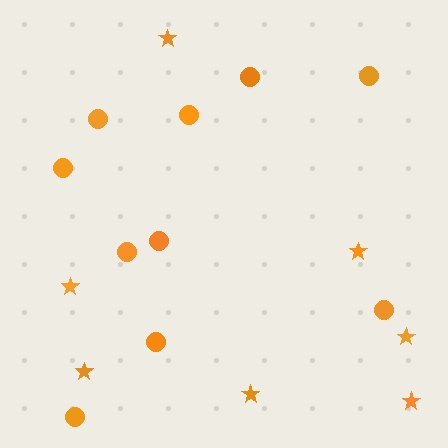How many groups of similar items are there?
There are 2 groups: one group of circles (10) and one group of stars (7).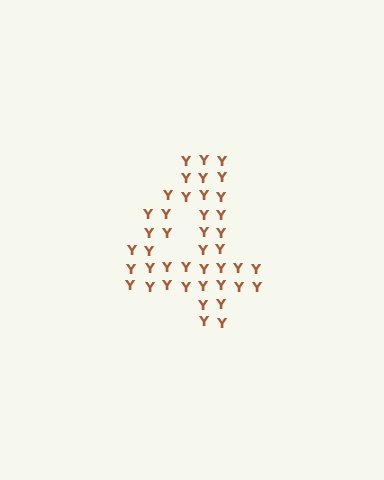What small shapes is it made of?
It is made of small letter Y's.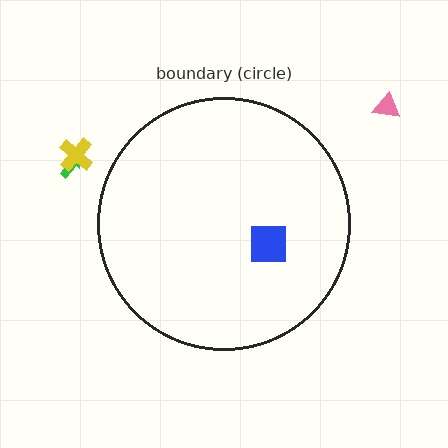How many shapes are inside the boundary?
1 inside, 3 outside.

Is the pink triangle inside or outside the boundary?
Outside.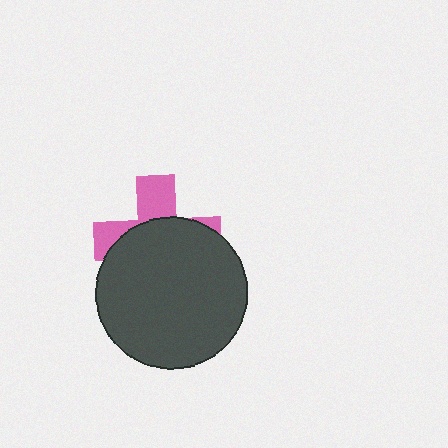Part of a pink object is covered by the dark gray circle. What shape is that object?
It is a cross.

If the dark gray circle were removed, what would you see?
You would see the complete pink cross.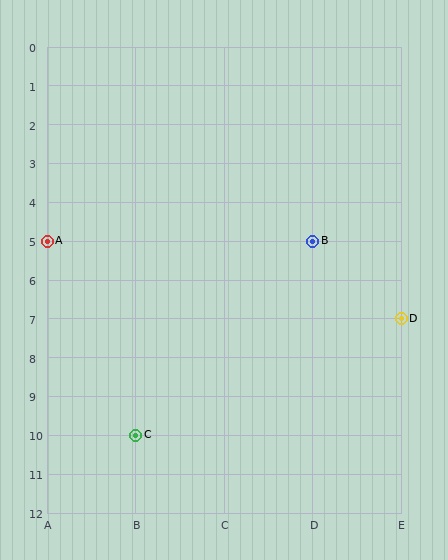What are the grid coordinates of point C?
Point C is at grid coordinates (B, 10).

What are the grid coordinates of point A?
Point A is at grid coordinates (A, 5).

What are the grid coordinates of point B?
Point B is at grid coordinates (D, 5).